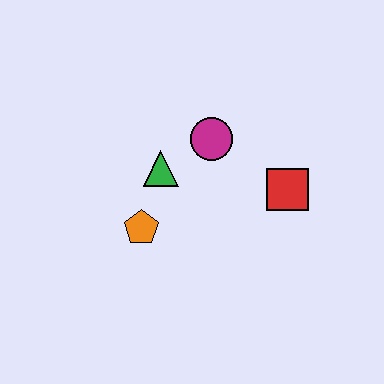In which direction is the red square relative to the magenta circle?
The red square is to the right of the magenta circle.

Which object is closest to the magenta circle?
The green triangle is closest to the magenta circle.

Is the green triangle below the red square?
No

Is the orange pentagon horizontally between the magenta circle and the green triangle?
No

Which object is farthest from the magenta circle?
The orange pentagon is farthest from the magenta circle.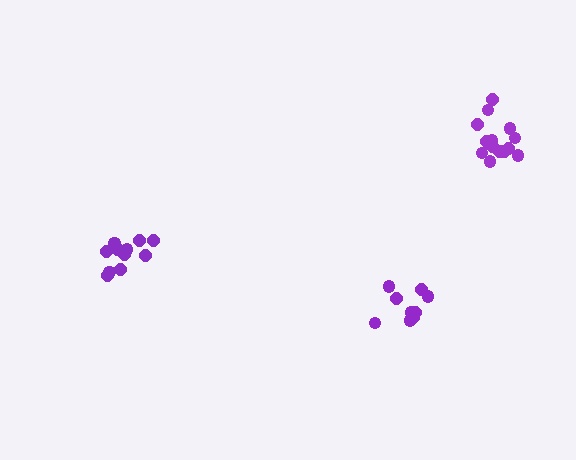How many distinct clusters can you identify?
There are 3 distinct clusters.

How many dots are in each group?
Group 1: 12 dots, Group 2: 9 dots, Group 3: 14 dots (35 total).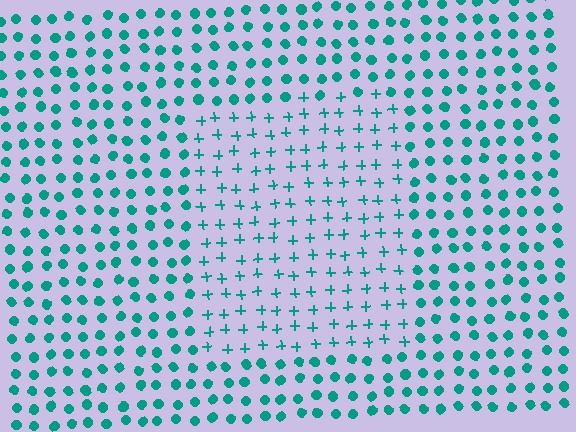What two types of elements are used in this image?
The image uses plus signs inside the rectangle region and circles outside it.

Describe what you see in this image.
The image is filled with small teal elements arranged in a uniform grid. A rectangle-shaped region contains plus signs, while the surrounding area contains circles. The boundary is defined purely by the change in element shape.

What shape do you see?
I see a rectangle.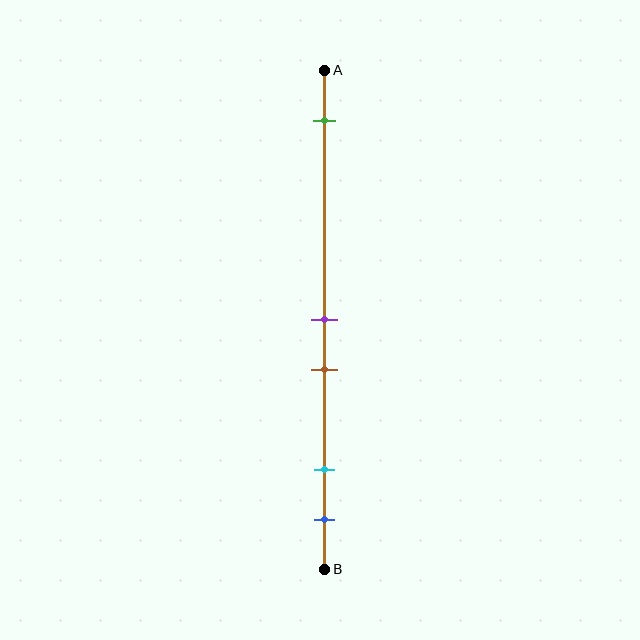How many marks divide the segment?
There are 5 marks dividing the segment.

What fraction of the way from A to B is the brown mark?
The brown mark is approximately 60% (0.6) of the way from A to B.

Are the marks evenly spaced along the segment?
No, the marks are not evenly spaced.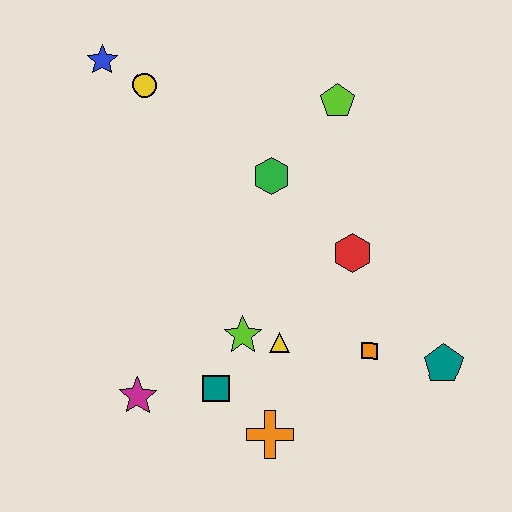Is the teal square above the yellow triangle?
No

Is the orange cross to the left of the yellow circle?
No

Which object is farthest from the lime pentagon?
The magenta star is farthest from the lime pentagon.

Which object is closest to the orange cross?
The teal square is closest to the orange cross.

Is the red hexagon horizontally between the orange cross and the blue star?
No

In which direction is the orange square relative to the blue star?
The orange square is below the blue star.